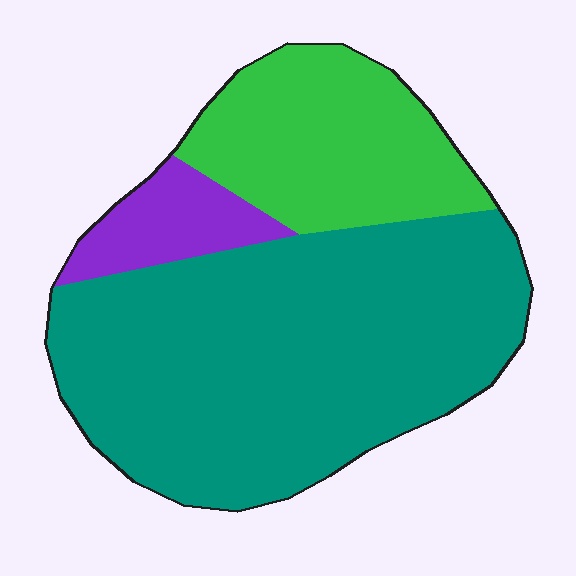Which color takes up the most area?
Teal, at roughly 65%.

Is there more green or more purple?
Green.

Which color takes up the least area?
Purple, at roughly 10%.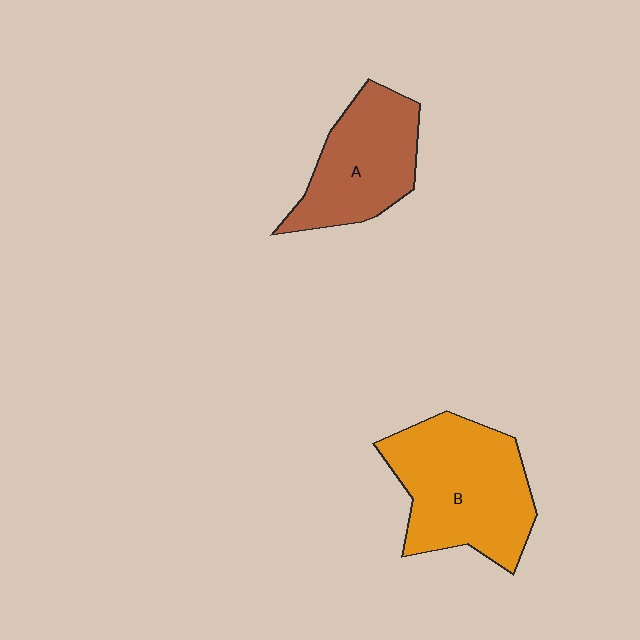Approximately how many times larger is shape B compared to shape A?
Approximately 1.4 times.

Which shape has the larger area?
Shape B (orange).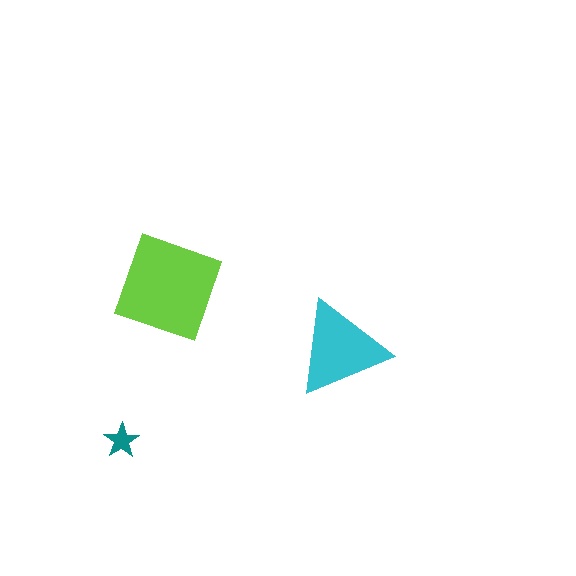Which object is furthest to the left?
The teal star is leftmost.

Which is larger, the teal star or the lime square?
The lime square.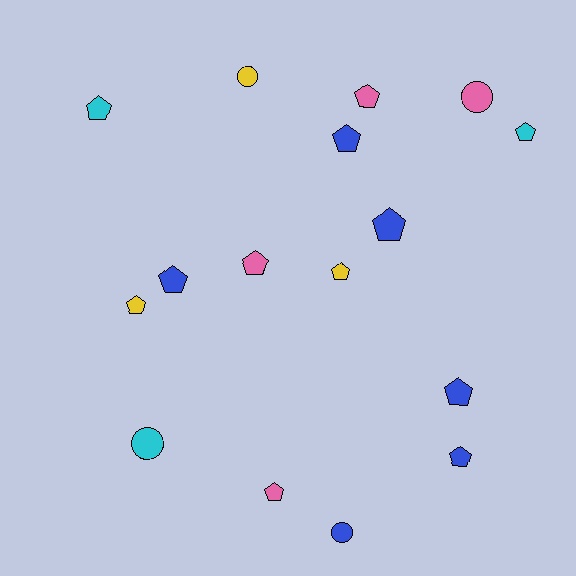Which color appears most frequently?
Blue, with 6 objects.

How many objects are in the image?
There are 16 objects.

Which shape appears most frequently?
Pentagon, with 12 objects.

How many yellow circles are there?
There is 1 yellow circle.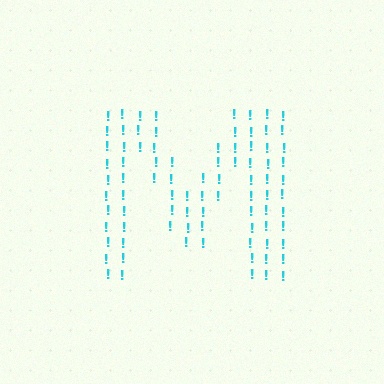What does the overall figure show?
The overall figure shows the letter M.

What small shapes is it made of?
It is made of small exclamation marks.